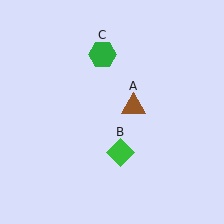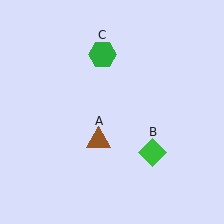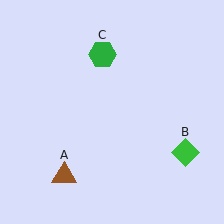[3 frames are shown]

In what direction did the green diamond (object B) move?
The green diamond (object B) moved right.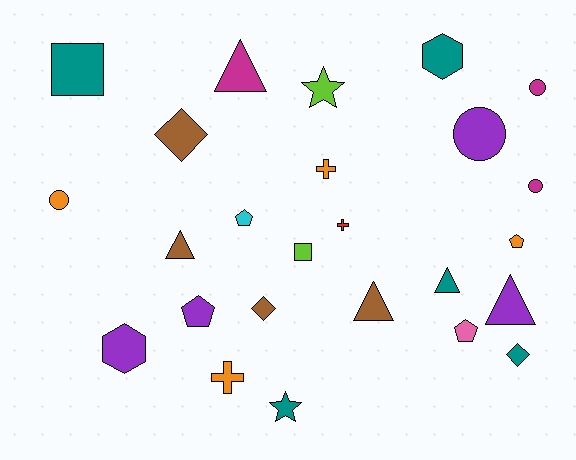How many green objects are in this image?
There are no green objects.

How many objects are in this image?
There are 25 objects.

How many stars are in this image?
There are 2 stars.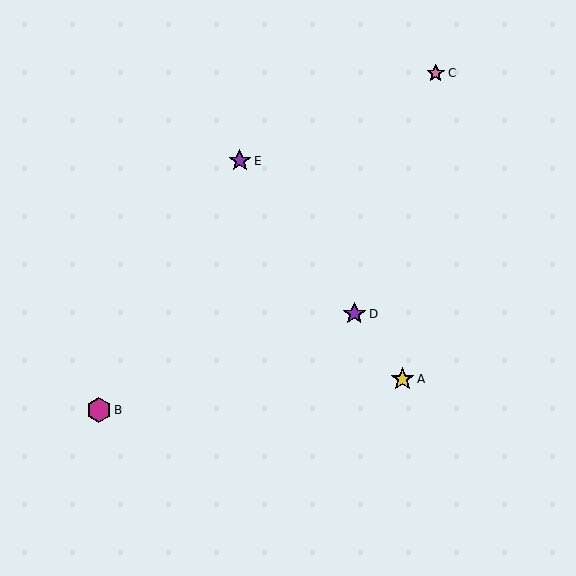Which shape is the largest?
The magenta hexagon (labeled B) is the largest.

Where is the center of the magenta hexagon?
The center of the magenta hexagon is at (99, 410).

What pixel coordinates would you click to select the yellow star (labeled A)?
Click at (403, 379) to select the yellow star A.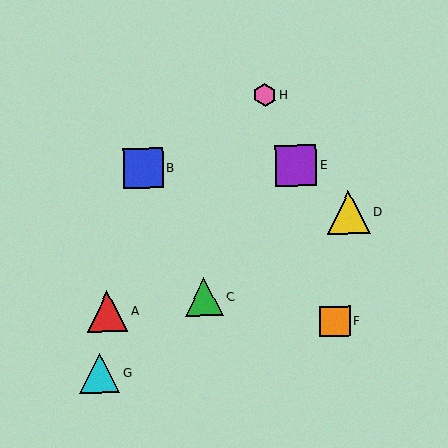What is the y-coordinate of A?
Object A is at y≈311.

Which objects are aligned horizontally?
Objects B, E are aligned horizontally.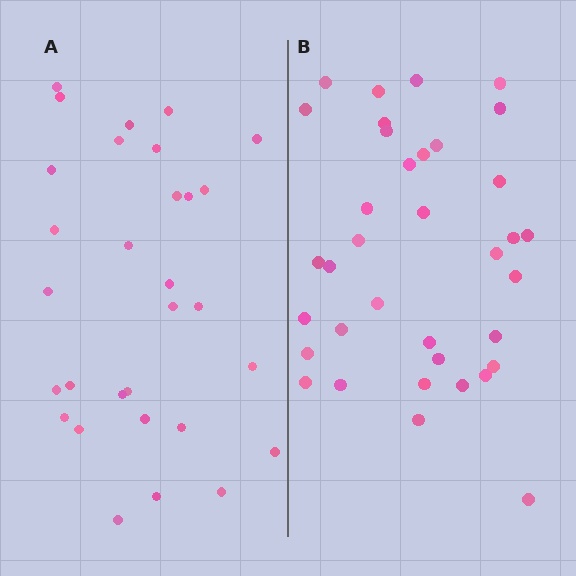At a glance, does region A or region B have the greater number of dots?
Region B (the right region) has more dots.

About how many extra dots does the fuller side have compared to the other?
Region B has about 6 more dots than region A.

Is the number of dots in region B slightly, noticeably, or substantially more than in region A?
Region B has only slightly more — the two regions are fairly close. The ratio is roughly 1.2 to 1.